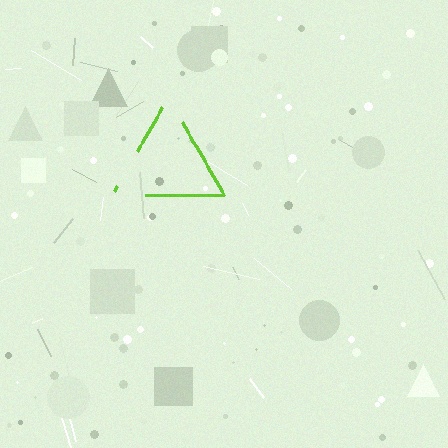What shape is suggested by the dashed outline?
The dashed outline suggests a triangle.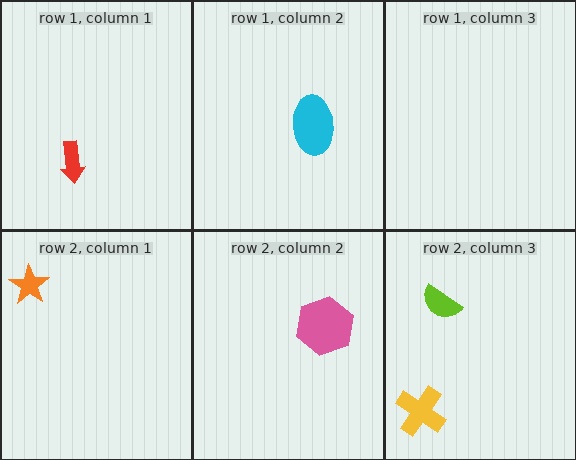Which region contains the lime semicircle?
The row 2, column 3 region.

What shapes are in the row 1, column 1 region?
The red arrow.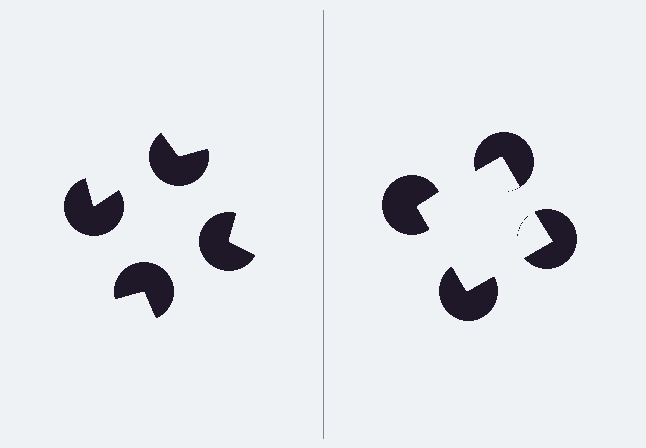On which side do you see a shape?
An illusory square appears on the right side. On the left side the wedge cuts are rotated, so no coherent shape forms.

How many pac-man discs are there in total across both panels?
8 — 4 on each side.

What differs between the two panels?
The pac-man discs are positioned identically on both sides; only the wedge orientations differ. On the right they align to a square; on the left they are misaligned.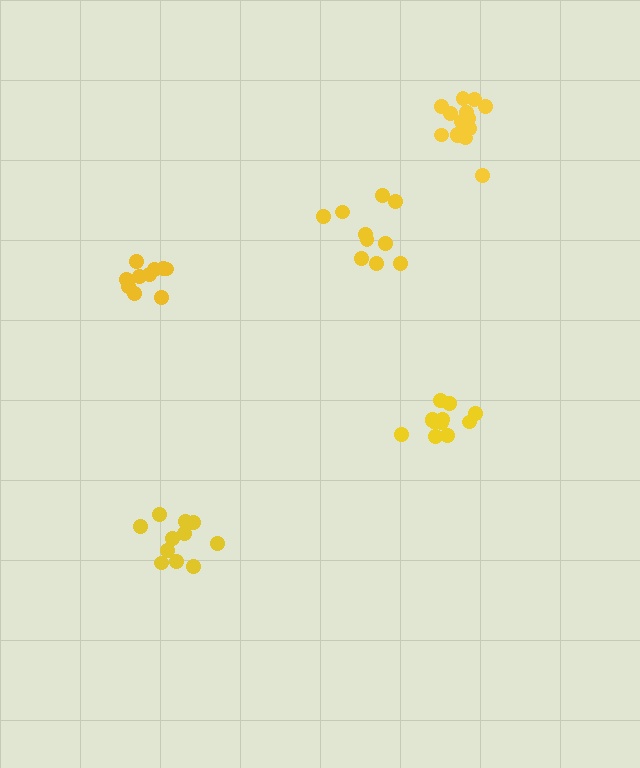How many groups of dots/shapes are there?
There are 5 groups.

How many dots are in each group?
Group 1: 11 dots, Group 2: 12 dots, Group 3: 14 dots, Group 4: 10 dots, Group 5: 10 dots (57 total).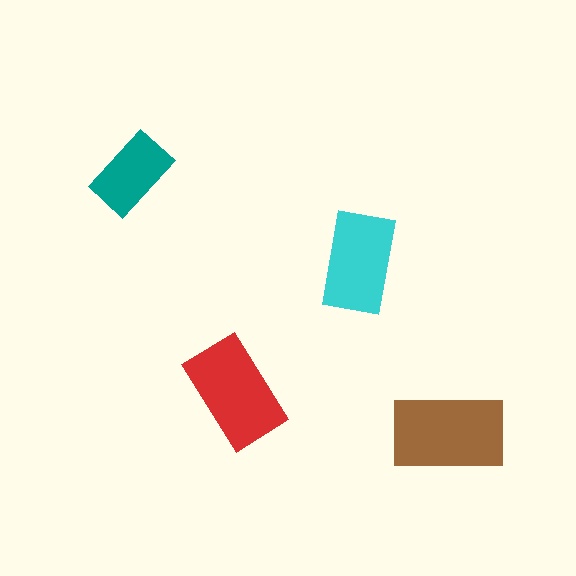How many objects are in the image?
There are 4 objects in the image.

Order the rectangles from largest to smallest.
the brown one, the red one, the cyan one, the teal one.